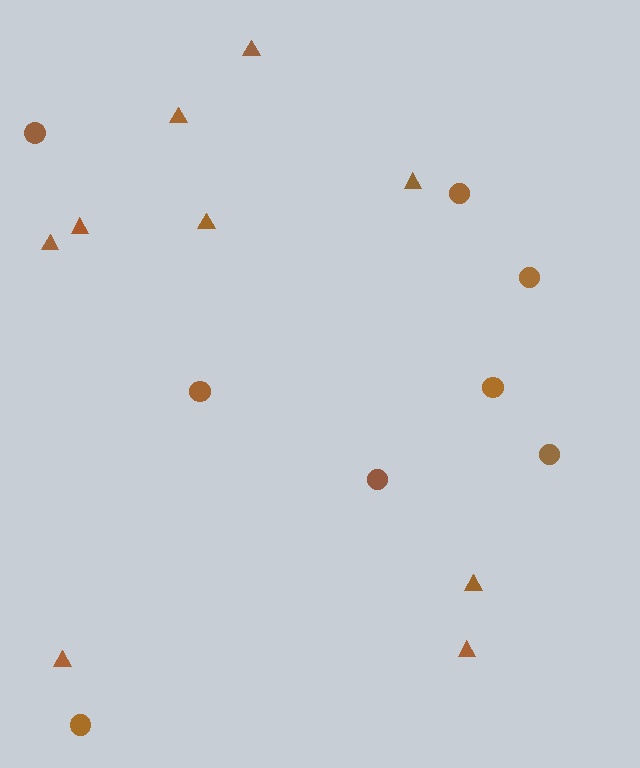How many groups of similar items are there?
There are 2 groups: one group of circles (8) and one group of triangles (9).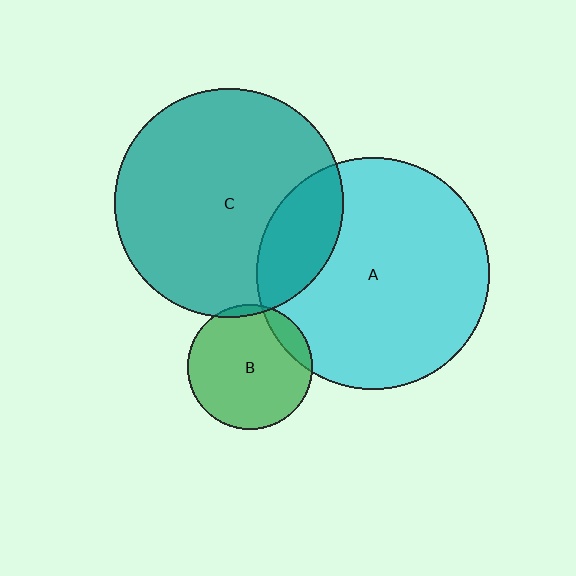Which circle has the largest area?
Circle A (cyan).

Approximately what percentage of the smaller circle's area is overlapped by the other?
Approximately 10%.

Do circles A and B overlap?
Yes.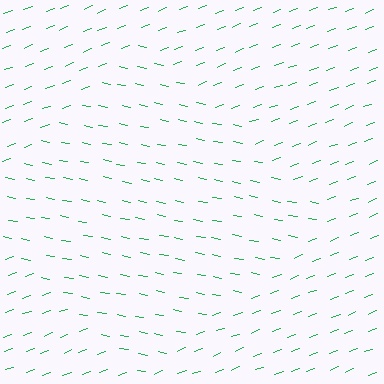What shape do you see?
I see a diamond.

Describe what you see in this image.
The image is filled with small green line segments. A diamond region in the image has lines oriented differently from the surrounding lines, creating a visible texture boundary.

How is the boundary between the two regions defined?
The boundary is defined purely by a change in line orientation (approximately 32 degrees difference). All lines are the same color and thickness.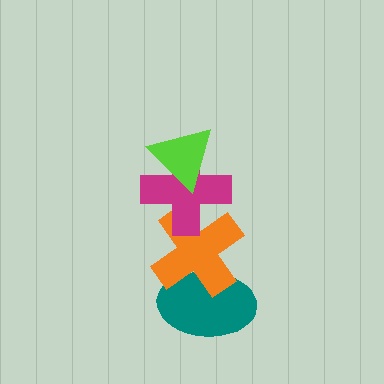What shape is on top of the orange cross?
The magenta cross is on top of the orange cross.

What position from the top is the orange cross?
The orange cross is 3rd from the top.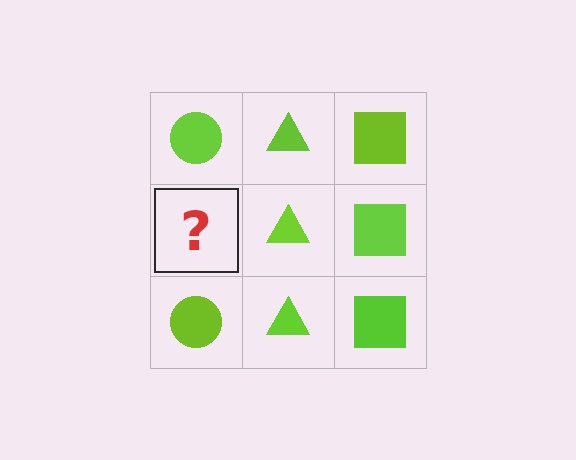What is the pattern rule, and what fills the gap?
The rule is that each column has a consistent shape. The gap should be filled with a lime circle.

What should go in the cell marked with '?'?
The missing cell should contain a lime circle.